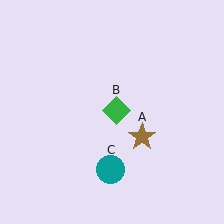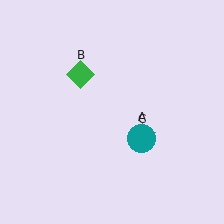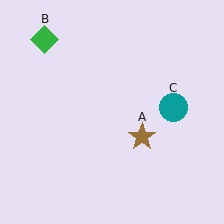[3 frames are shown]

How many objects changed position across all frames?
2 objects changed position: green diamond (object B), teal circle (object C).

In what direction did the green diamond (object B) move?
The green diamond (object B) moved up and to the left.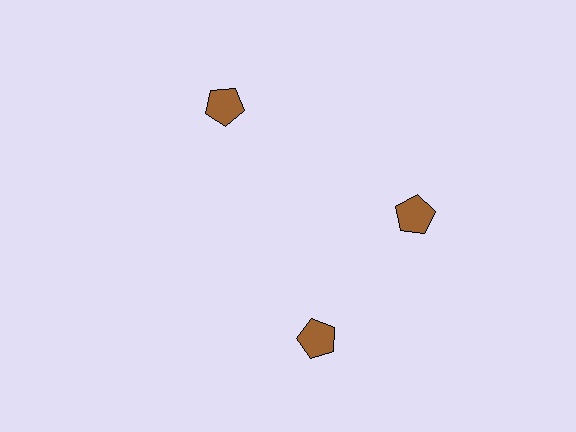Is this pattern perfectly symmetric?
No. The 3 brown pentagons are arranged in a ring, but one element near the 7 o'clock position is rotated out of alignment along the ring, breaking the 3-fold rotational symmetry.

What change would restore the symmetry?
The symmetry would be restored by rotating it back into even spacing with its neighbors so that all 3 pentagons sit at equal angles and equal distance from the center.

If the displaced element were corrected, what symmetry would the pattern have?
It would have 3-fold rotational symmetry — the pattern would map onto itself every 120 degrees.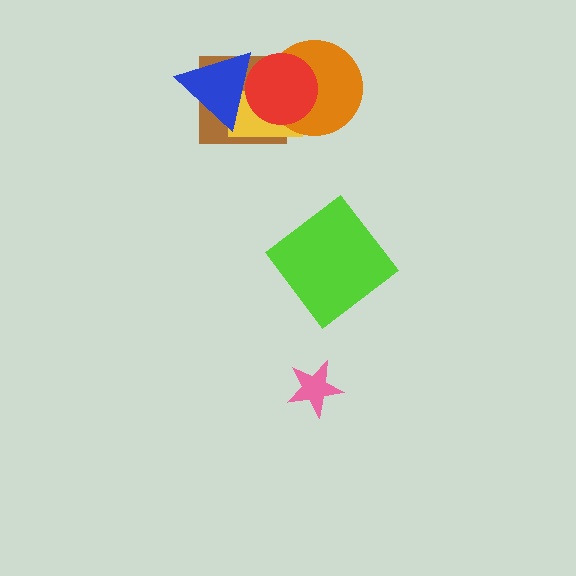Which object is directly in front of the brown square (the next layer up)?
The yellow rectangle is directly in front of the brown square.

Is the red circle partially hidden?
Yes, it is partially covered by another shape.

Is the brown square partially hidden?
Yes, it is partially covered by another shape.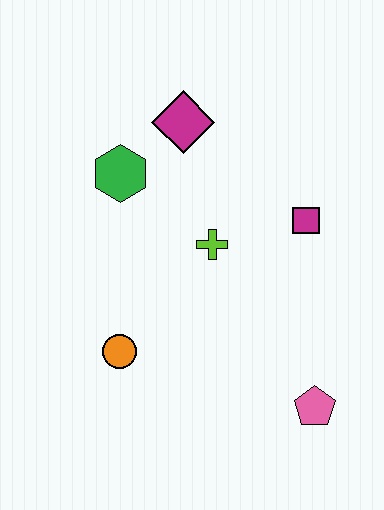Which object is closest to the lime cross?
The magenta square is closest to the lime cross.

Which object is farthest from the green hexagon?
The pink pentagon is farthest from the green hexagon.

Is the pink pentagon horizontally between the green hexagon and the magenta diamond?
No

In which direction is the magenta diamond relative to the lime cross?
The magenta diamond is above the lime cross.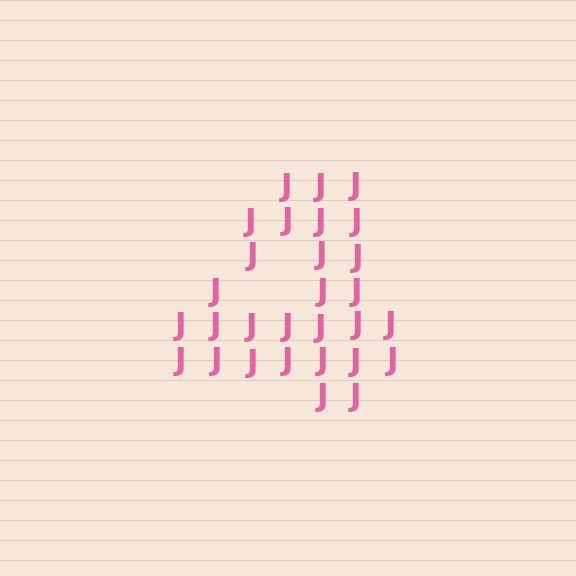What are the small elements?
The small elements are letter J's.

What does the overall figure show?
The overall figure shows the digit 4.